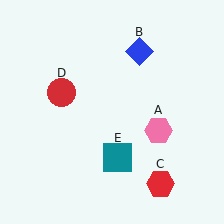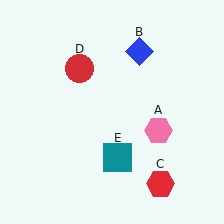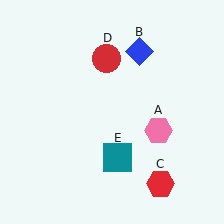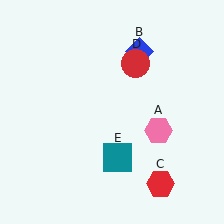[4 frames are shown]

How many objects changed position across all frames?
1 object changed position: red circle (object D).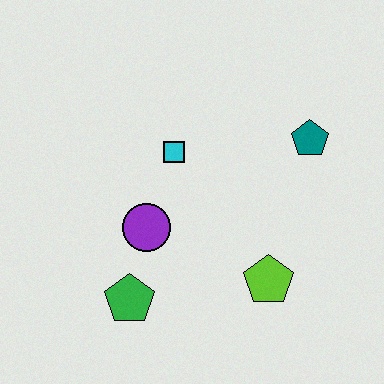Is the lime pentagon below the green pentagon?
No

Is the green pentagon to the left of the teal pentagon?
Yes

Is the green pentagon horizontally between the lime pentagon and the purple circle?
No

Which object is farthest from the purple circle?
The teal pentagon is farthest from the purple circle.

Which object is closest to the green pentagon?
The purple circle is closest to the green pentagon.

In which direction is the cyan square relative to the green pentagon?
The cyan square is above the green pentagon.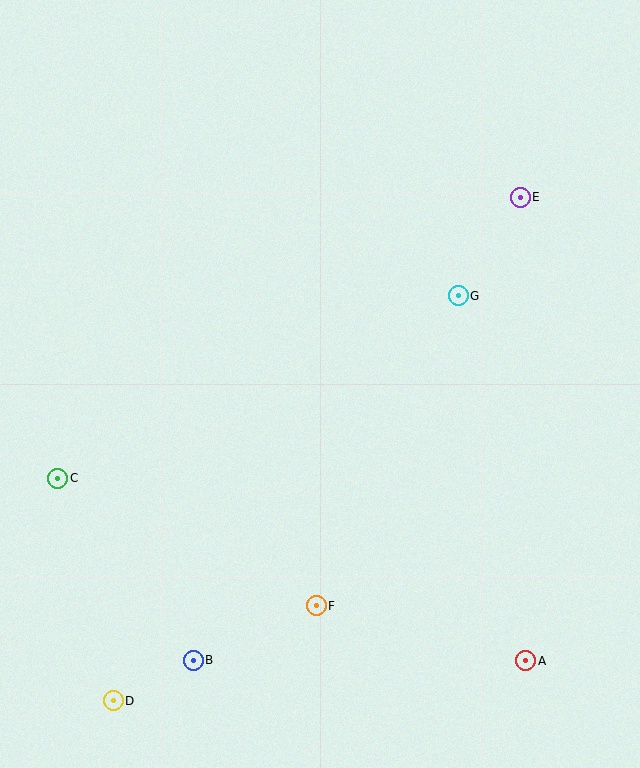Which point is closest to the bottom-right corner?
Point A is closest to the bottom-right corner.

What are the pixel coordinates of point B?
Point B is at (193, 660).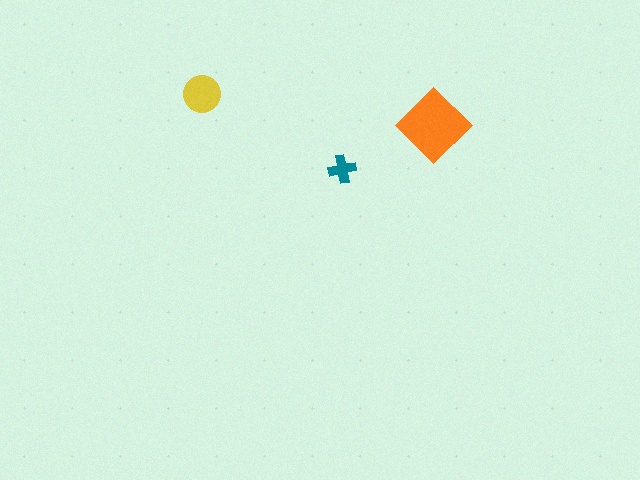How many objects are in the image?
There are 3 objects in the image.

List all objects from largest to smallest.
The orange diamond, the yellow circle, the teal cross.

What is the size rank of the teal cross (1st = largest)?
3rd.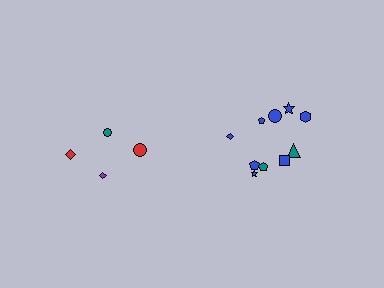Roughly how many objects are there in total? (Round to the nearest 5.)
Roughly 15 objects in total.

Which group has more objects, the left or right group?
The right group.